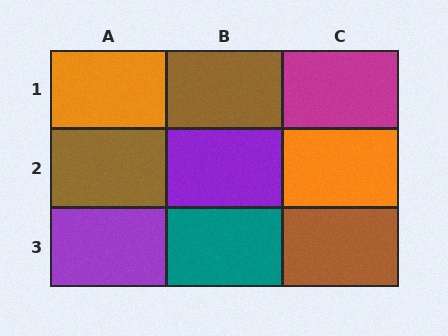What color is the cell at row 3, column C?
Brown.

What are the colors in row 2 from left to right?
Brown, purple, orange.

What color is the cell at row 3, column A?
Purple.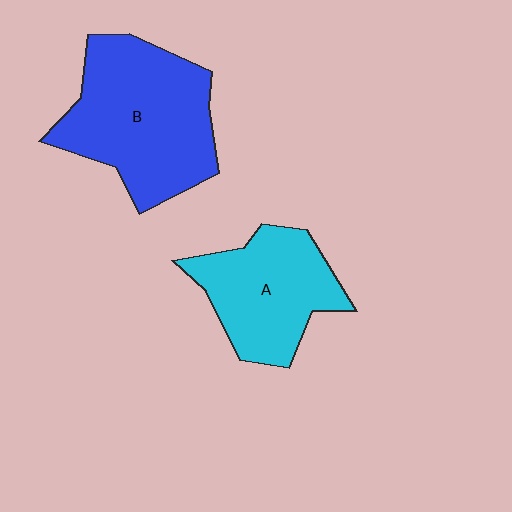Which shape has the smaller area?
Shape A (cyan).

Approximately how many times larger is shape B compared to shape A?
Approximately 1.4 times.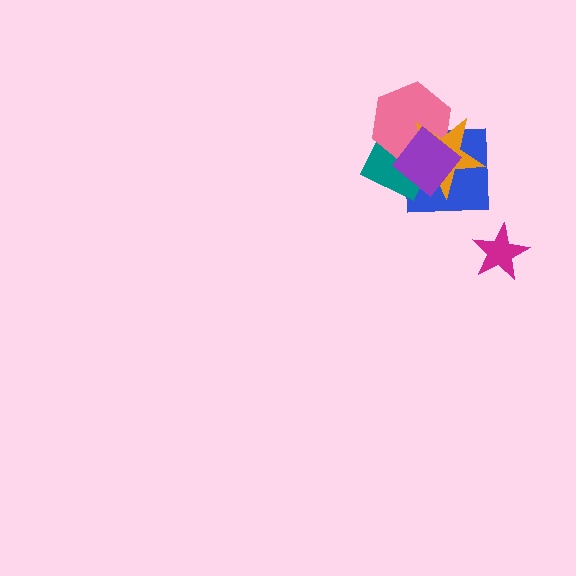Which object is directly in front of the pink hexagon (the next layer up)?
The orange star is directly in front of the pink hexagon.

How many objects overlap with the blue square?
4 objects overlap with the blue square.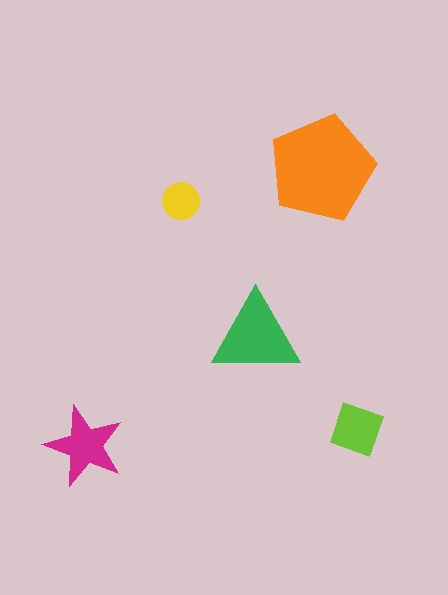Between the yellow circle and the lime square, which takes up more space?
The lime square.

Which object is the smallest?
The yellow circle.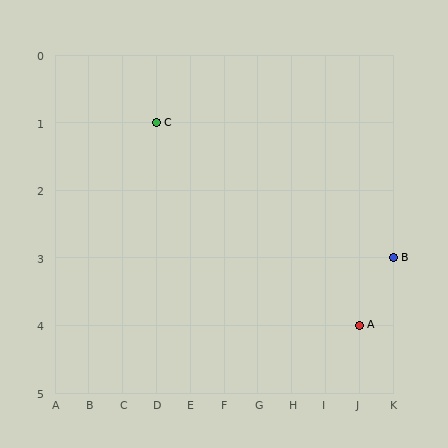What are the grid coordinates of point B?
Point B is at grid coordinates (K, 3).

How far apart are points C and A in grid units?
Points C and A are 6 columns and 3 rows apart (about 6.7 grid units diagonally).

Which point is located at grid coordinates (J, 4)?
Point A is at (J, 4).